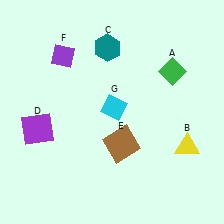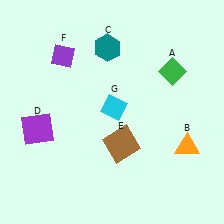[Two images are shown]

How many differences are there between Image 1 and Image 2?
There is 1 difference between the two images.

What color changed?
The triangle (B) changed from yellow in Image 1 to orange in Image 2.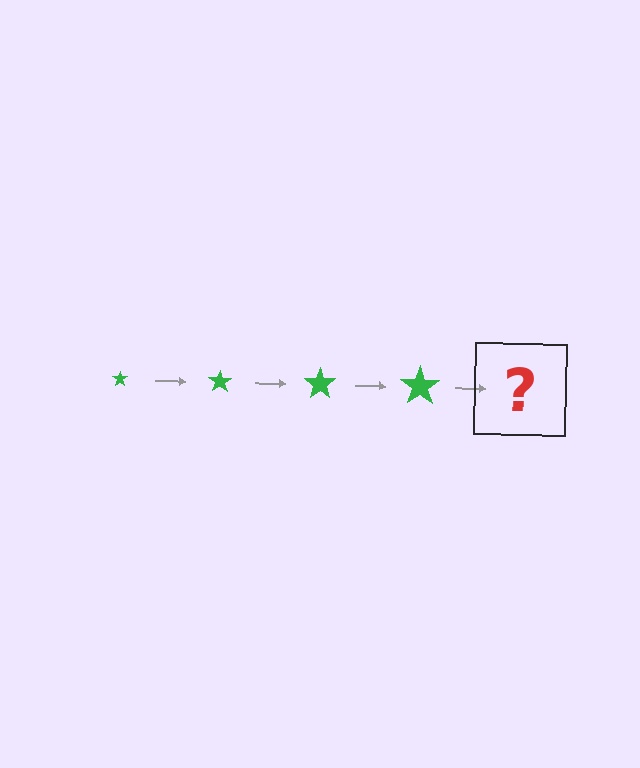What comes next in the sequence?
The next element should be a green star, larger than the previous one.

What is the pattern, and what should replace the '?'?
The pattern is that the star gets progressively larger each step. The '?' should be a green star, larger than the previous one.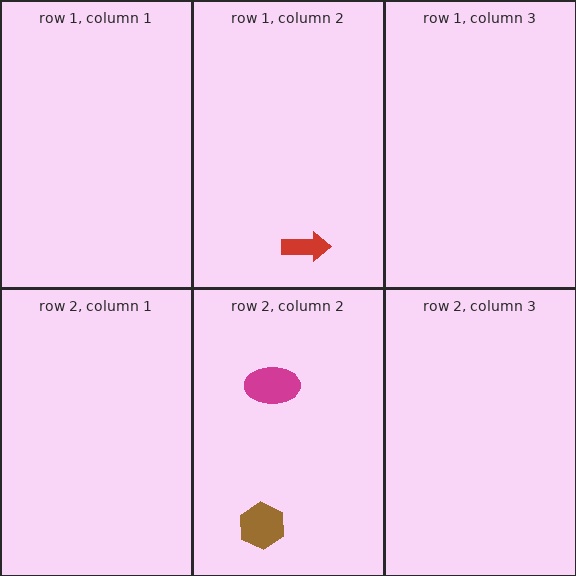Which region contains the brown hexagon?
The row 2, column 2 region.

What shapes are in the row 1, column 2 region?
The red arrow.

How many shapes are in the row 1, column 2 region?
1.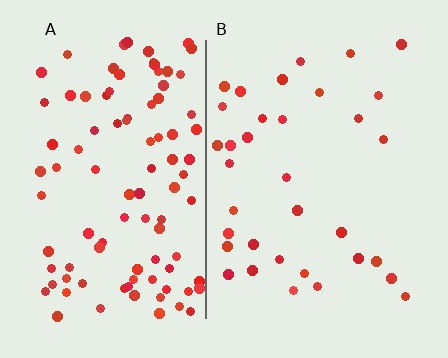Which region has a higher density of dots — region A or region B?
A (the left).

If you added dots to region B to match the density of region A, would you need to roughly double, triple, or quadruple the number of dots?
Approximately triple.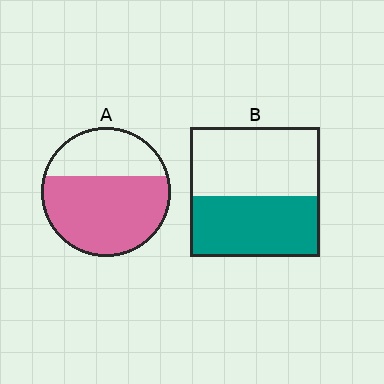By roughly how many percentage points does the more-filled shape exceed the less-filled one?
By roughly 20 percentage points (A over B).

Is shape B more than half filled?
Roughly half.